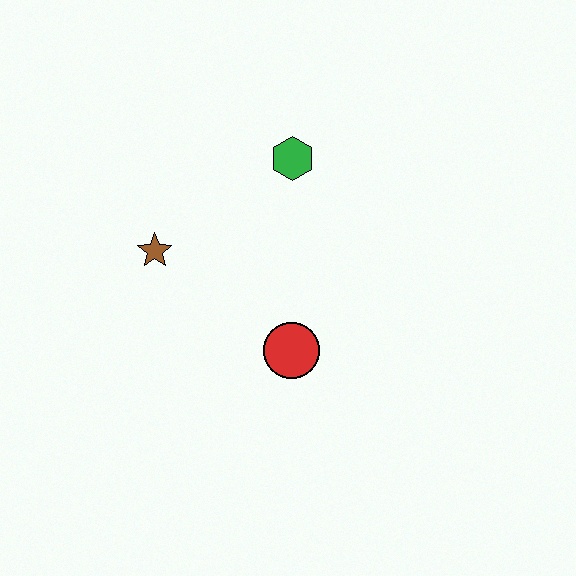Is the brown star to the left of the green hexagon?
Yes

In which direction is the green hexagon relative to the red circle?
The green hexagon is above the red circle.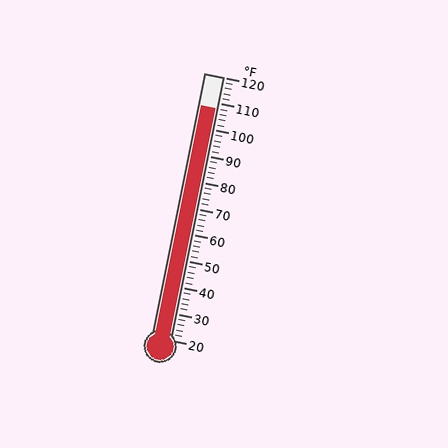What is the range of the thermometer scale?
The thermometer scale ranges from 20°F to 120°F.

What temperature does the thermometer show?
The thermometer shows approximately 108°F.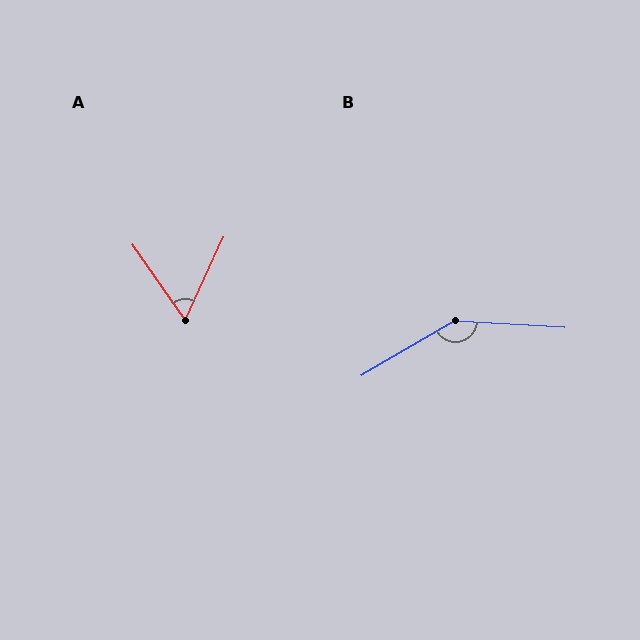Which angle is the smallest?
A, at approximately 60 degrees.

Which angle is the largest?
B, at approximately 146 degrees.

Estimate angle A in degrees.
Approximately 60 degrees.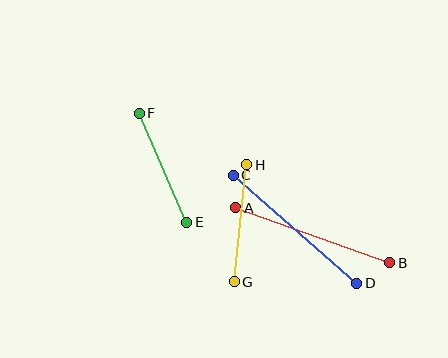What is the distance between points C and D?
The distance is approximately 164 pixels.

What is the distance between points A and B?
The distance is approximately 164 pixels.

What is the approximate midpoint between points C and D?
The midpoint is at approximately (295, 229) pixels.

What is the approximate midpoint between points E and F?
The midpoint is at approximately (163, 168) pixels.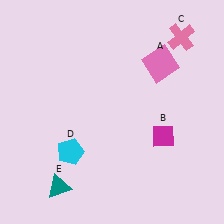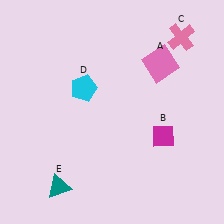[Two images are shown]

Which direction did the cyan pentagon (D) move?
The cyan pentagon (D) moved up.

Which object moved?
The cyan pentagon (D) moved up.